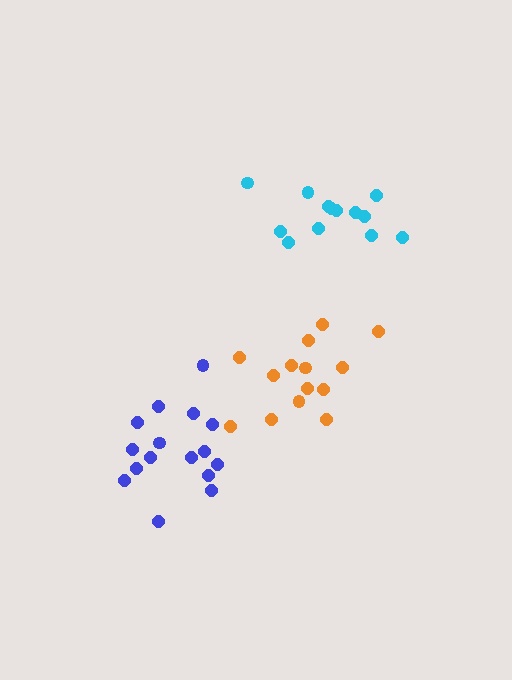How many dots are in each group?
Group 1: 13 dots, Group 2: 14 dots, Group 3: 16 dots (43 total).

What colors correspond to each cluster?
The clusters are colored: cyan, orange, blue.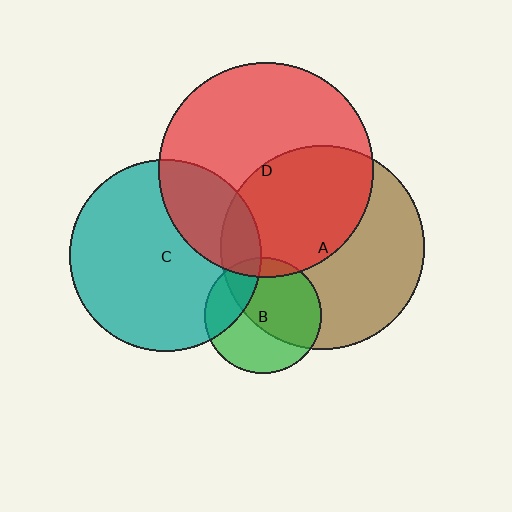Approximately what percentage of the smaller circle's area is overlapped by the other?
Approximately 10%.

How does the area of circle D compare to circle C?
Approximately 1.3 times.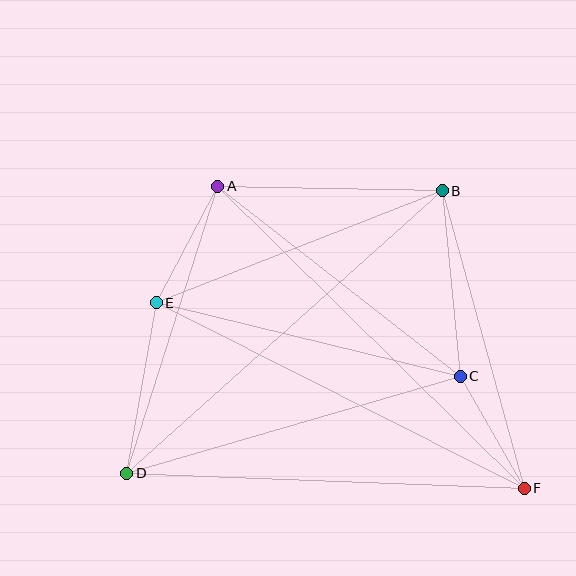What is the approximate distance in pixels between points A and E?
The distance between A and E is approximately 132 pixels.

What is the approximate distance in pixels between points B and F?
The distance between B and F is approximately 309 pixels.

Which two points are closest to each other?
Points C and F are closest to each other.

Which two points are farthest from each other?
Points A and F are farthest from each other.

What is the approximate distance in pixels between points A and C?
The distance between A and C is approximately 308 pixels.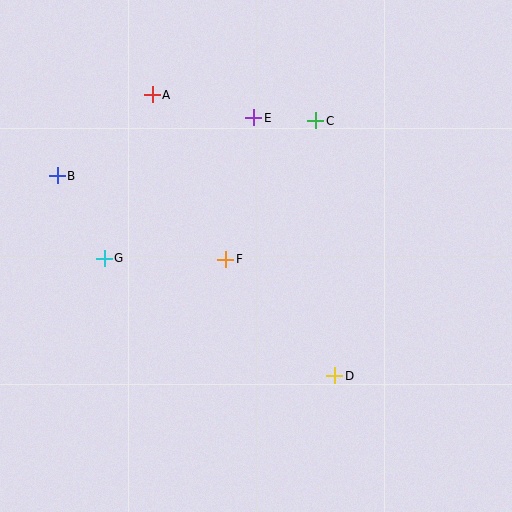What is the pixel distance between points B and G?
The distance between B and G is 95 pixels.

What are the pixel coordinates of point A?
Point A is at (152, 95).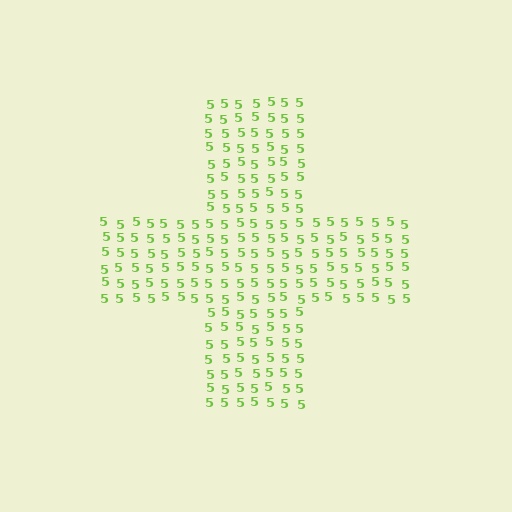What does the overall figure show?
The overall figure shows a cross.